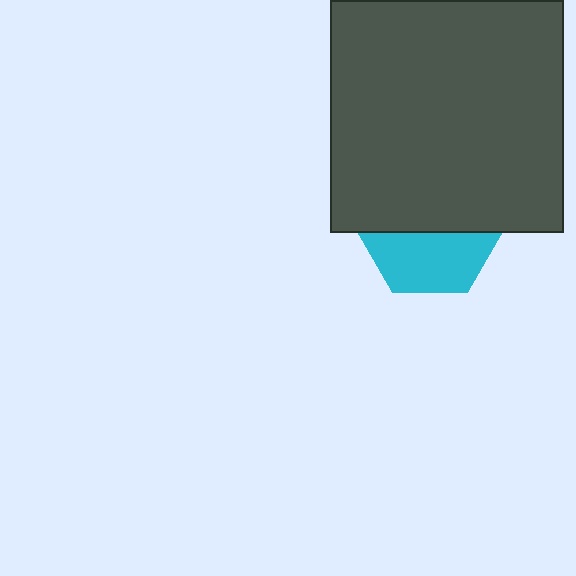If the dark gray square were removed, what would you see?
You would see the complete cyan hexagon.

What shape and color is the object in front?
The object in front is a dark gray square.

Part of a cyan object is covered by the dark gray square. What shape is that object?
It is a hexagon.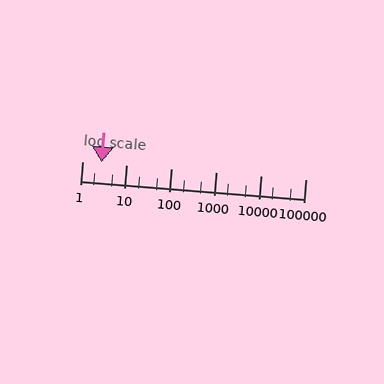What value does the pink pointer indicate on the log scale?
The pointer indicates approximately 2.7.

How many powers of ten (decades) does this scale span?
The scale spans 5 decades, from 1 to 100000.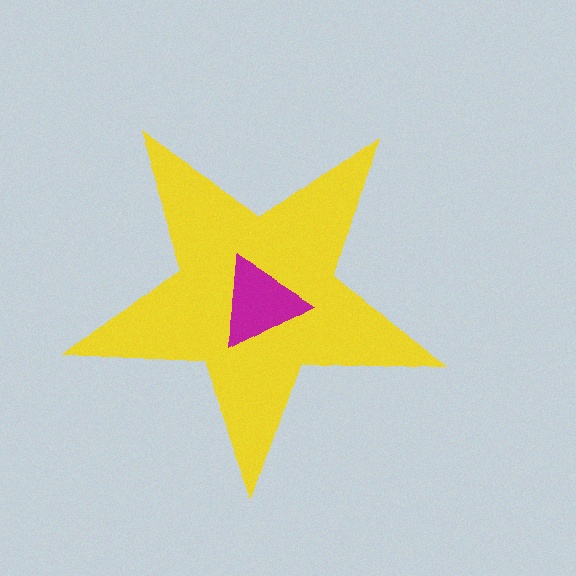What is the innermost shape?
The magenta triangle.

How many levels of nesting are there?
2.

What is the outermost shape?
The yellow star.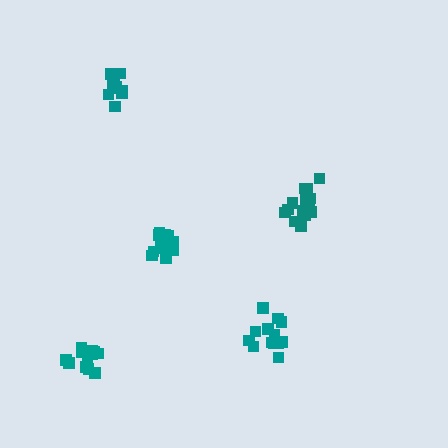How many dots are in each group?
Group 1: 14 dots, Group 2: 11 dots, Group 3: 13 dots, Group 4: 15 dots, Group 5: 16 dots (69 total).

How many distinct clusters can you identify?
There are 5 distinct clusters.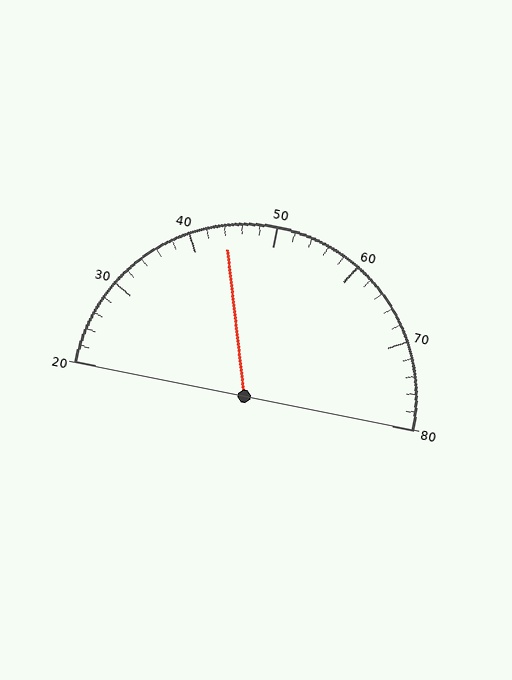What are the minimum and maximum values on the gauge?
The gauge ranges from 20 to 80.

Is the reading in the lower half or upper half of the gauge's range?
The reading is in the lower half of the range (20 to 80).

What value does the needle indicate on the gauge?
The needle indicates approximately 44.